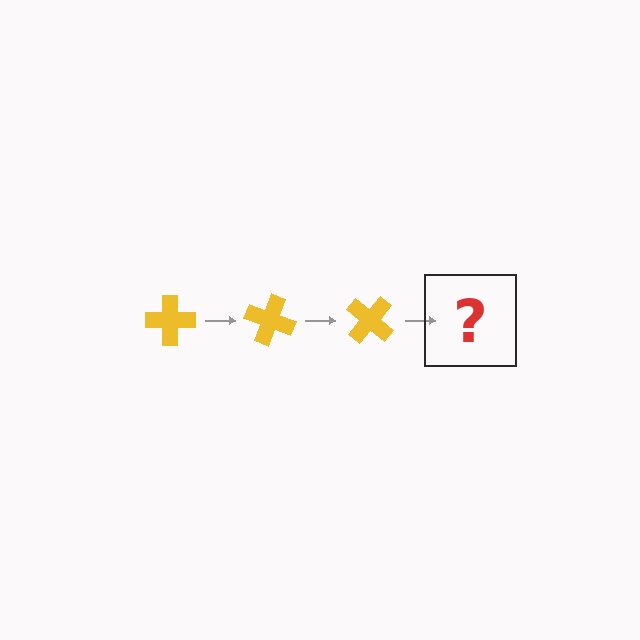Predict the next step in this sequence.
The next step is a yellow cross rotated 60 degrees.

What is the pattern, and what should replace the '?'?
The pattern is that the cross rotates 20 degrees each step. The '?' should be a yellow cross rotated 60 degrees.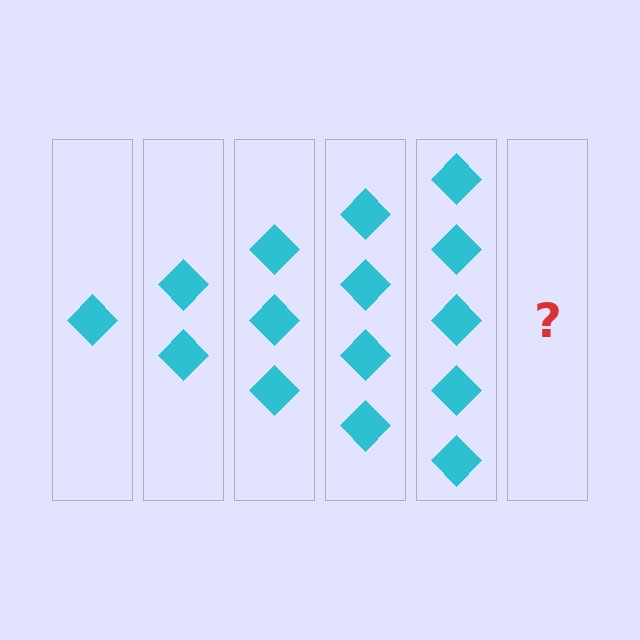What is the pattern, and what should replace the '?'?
The pattern is that each step adds one more diamond. The '?' should be 6 diamonds.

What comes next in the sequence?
The next element should be 6 diamonds.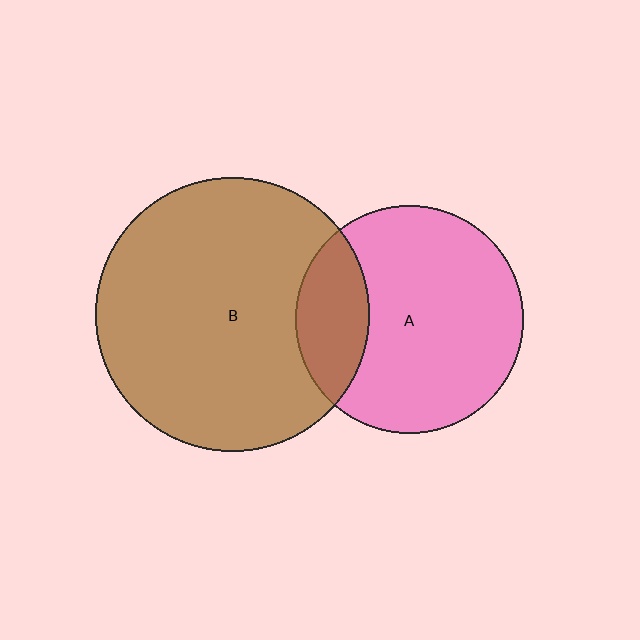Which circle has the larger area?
Circle B (brown).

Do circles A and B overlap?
Yes.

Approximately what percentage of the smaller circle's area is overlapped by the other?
Approximately 20%.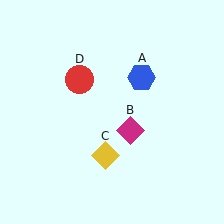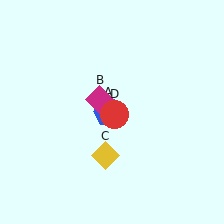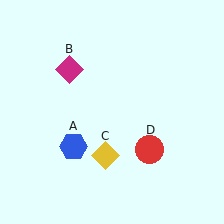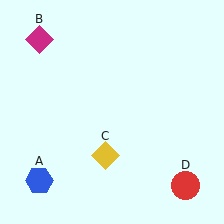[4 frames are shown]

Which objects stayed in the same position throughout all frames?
Yellow diamond (object C) remained stationary.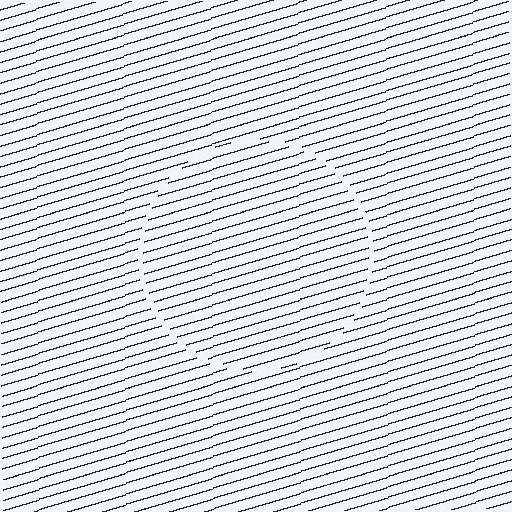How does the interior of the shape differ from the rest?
The interior of the shape contains the same grating, shifted by half a period — the contour is defined by the phase discontinuity where line-ends from the inner and outer gratings abut.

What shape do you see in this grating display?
An illusory circle. The interior of the shape contains the same grating, shifted by half a period — the contour is defined by the phase discontinuity where line-ends from the inner and outer gratings abut.